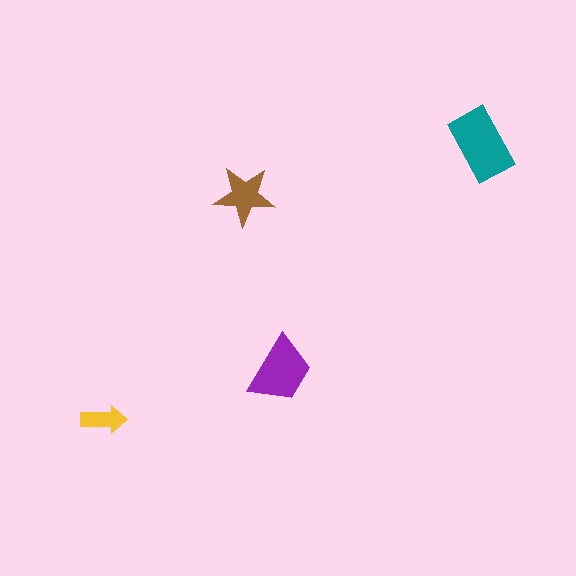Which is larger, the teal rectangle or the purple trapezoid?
The teal rectangle.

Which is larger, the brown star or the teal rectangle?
The teal rectangle.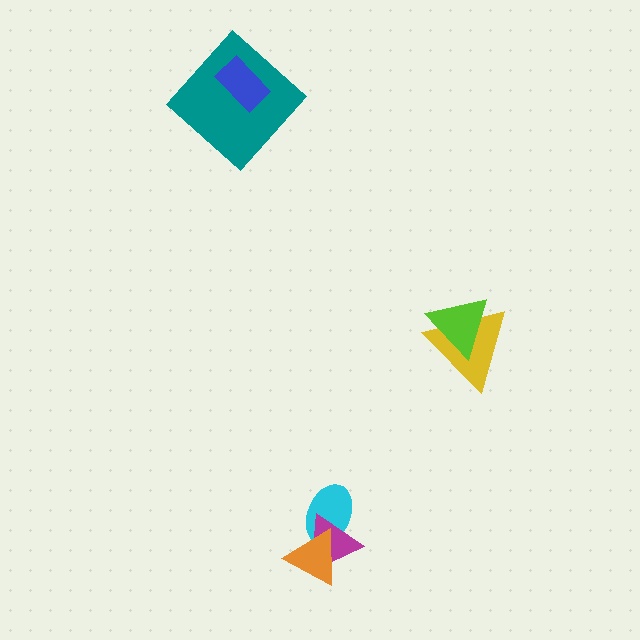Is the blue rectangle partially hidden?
No, no other shape covers it.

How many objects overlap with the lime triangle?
1 object overlaps with the lime triangle.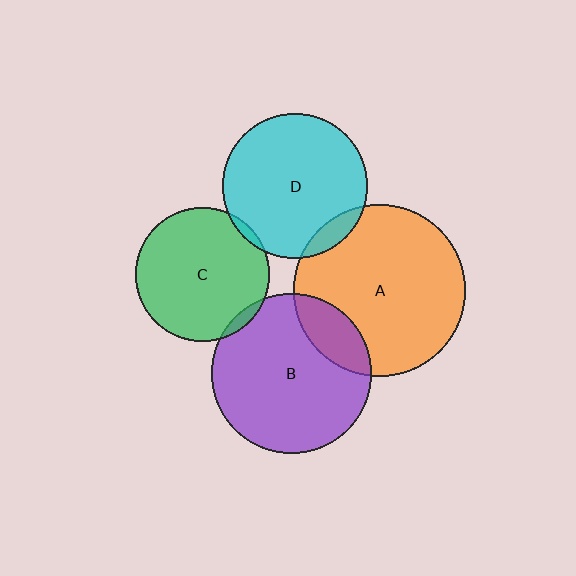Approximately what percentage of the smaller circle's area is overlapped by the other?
Approximately 5%.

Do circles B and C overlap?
Yes.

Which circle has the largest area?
Circle A (orange).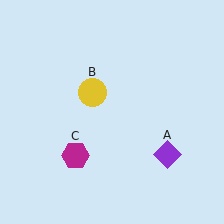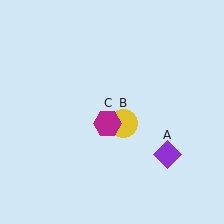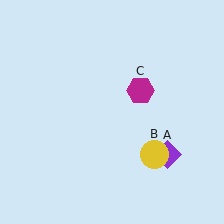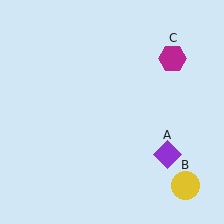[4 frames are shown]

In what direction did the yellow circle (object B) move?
The yellow circle (object B) moved down and to the right.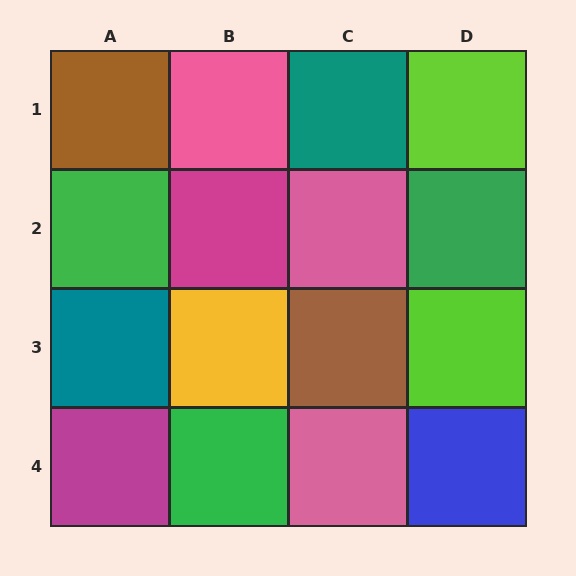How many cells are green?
3 cells are green.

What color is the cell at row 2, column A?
Green.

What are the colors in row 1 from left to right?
Brown, pink, teal, lime.